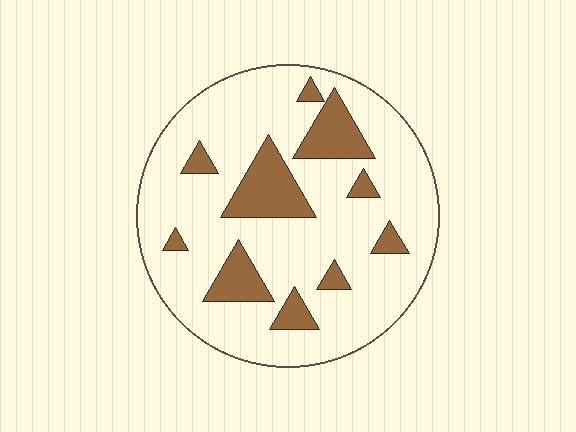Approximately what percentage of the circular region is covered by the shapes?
Approximately 20%.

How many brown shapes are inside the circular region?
10.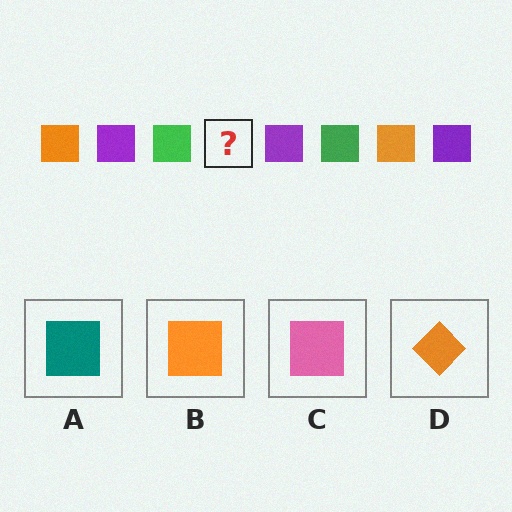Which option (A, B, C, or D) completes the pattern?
B.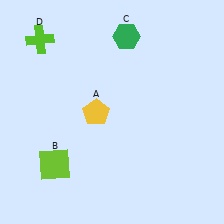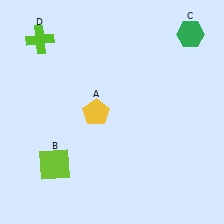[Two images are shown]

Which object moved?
The green hexagon (C) moved right.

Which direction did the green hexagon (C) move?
The green hexagon (C) moved right.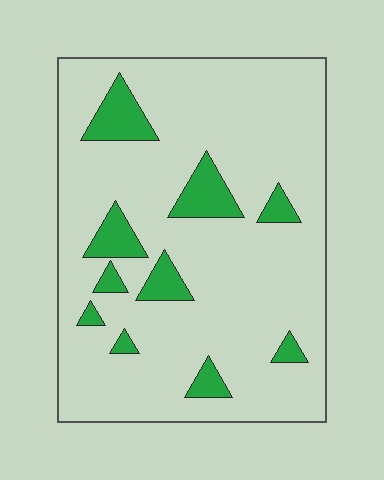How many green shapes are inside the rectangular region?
10.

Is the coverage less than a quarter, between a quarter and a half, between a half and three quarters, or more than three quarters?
Less than a quarter.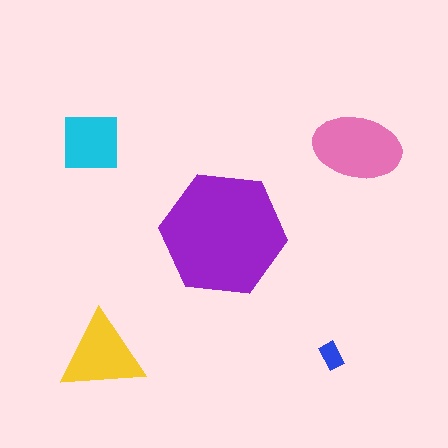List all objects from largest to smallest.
The purple hexagon, the pink ellipse, the yellow triangle, the cyan square, the blue rectangle.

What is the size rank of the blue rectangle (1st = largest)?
5th.